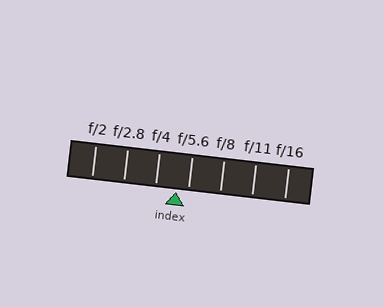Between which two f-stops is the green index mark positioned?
The index mark is between f/4 and f/5.6.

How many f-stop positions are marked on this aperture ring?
There are 7 f-stop positions marked.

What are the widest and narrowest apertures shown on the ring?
The widest aperture shown is f/2 and the narrowest is f/16.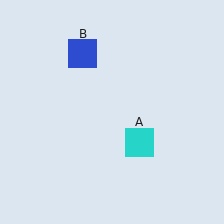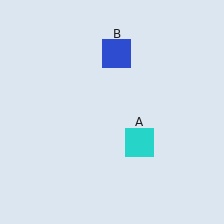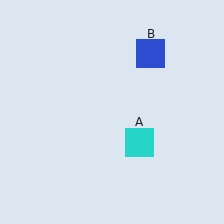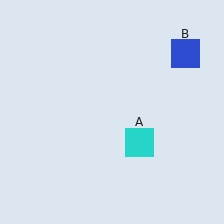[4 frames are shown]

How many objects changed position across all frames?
1 object changed position: blue square (object B).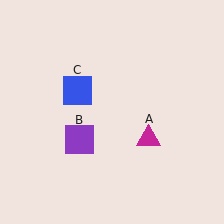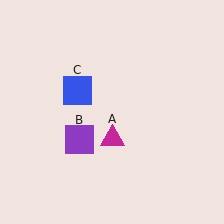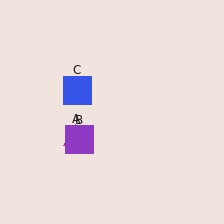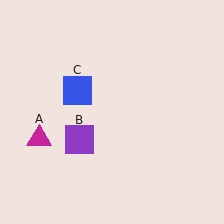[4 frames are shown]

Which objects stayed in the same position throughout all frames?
Purple square (object B) and blue square (object C) remained stationary.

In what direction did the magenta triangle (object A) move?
The magenta triangle (object A) moved left.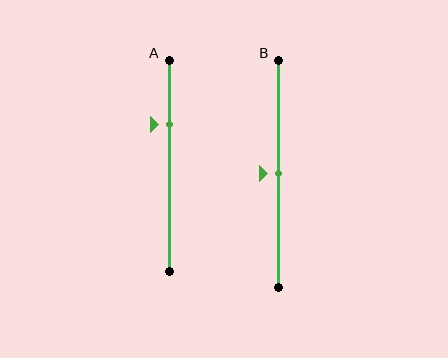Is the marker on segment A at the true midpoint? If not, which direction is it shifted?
No, the marker on segment A is shifted upward by about 19% of the segment length.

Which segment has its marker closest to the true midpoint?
Segment B has its marker closest to the true midpoint.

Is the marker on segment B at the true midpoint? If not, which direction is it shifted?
Yes, the marker on segment B is at the true midpoint.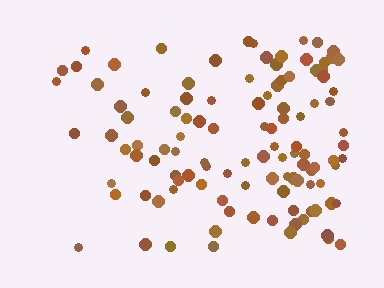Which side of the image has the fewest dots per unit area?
The left.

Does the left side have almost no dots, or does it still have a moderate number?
Still a moderate number, just noticeably fewer than the right.